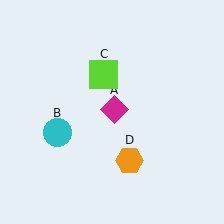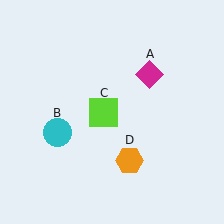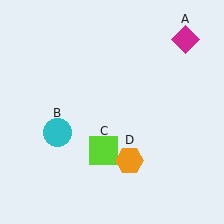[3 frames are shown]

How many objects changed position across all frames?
2 objects changed position: magenta diamond (object A), lime square (object C).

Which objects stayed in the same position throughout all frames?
Cyan circle (object B) and orange hexagon (object D) remained stationary.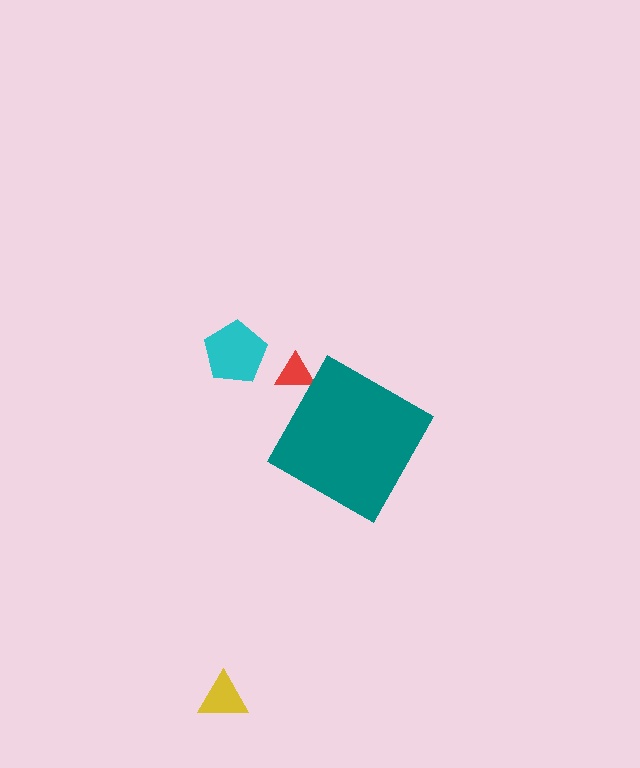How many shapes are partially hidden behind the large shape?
1 shape is partially hidden.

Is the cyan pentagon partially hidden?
No, the cyan pentagon is fully visible.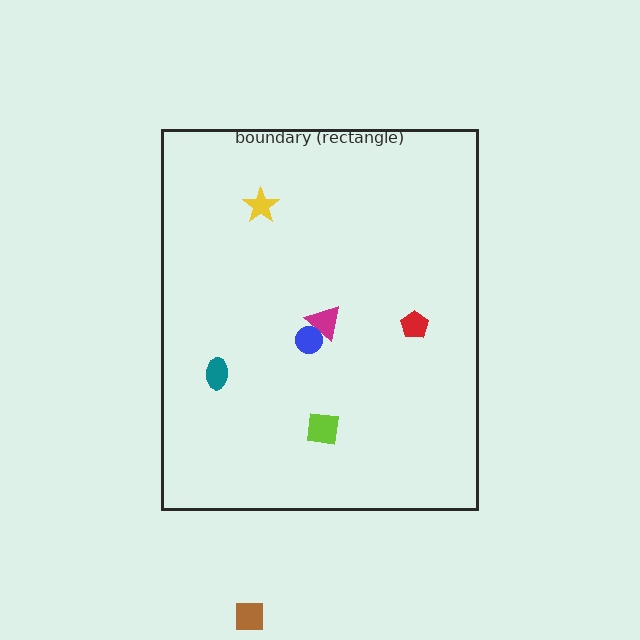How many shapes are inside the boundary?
6 inside, 1 outside.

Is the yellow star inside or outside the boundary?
Inside.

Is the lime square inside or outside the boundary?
Inside.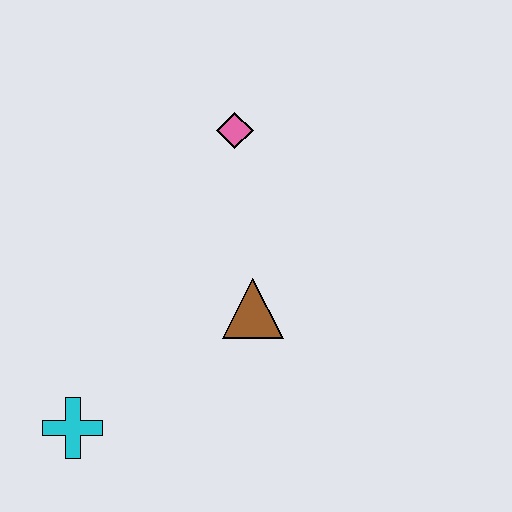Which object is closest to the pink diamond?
The brown triangle is closest to the pink diamond.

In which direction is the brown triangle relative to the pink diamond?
The brown triangle is below the pink diamond.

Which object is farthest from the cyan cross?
The pink diamond is farthest from the cyan cross.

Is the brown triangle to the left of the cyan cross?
No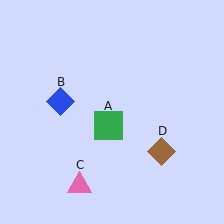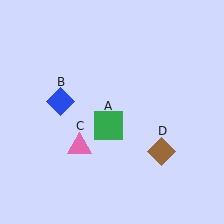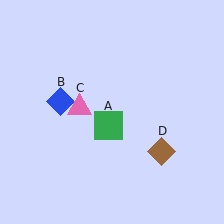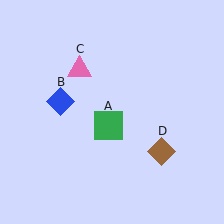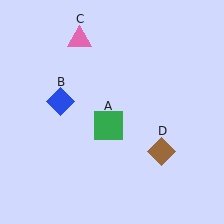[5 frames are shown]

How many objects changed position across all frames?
1 object changed position: pink triangle (object C).